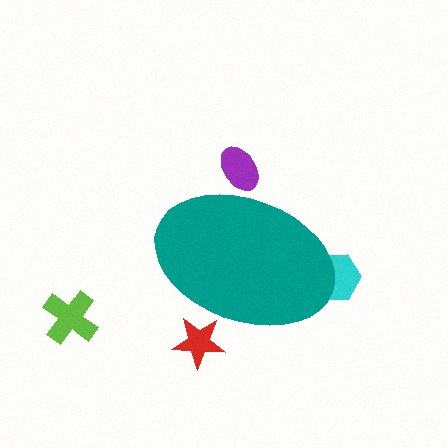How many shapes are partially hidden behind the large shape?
3 shapes are partially hidden.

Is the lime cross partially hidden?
No, the lime cross is fully visible.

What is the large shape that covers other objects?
A teal ellipse.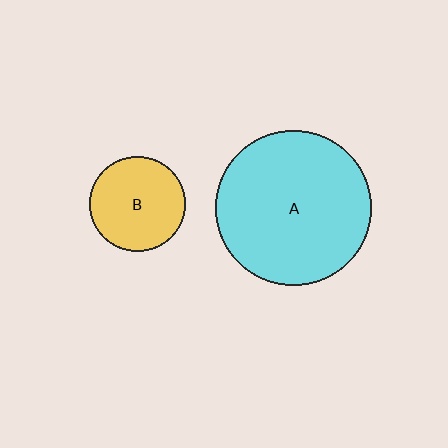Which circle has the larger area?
Circle A (cyan).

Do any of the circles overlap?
No, none of the circles overlap.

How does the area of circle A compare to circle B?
Approximately 2.6 times.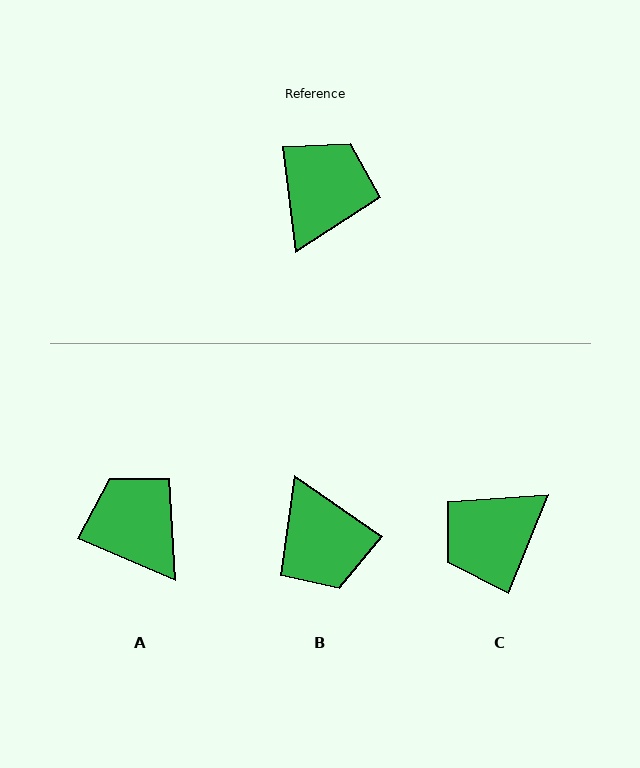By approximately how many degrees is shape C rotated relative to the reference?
Approximately 151 degrees counter-clockwise.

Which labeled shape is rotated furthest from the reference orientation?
C, about 151 degrees away.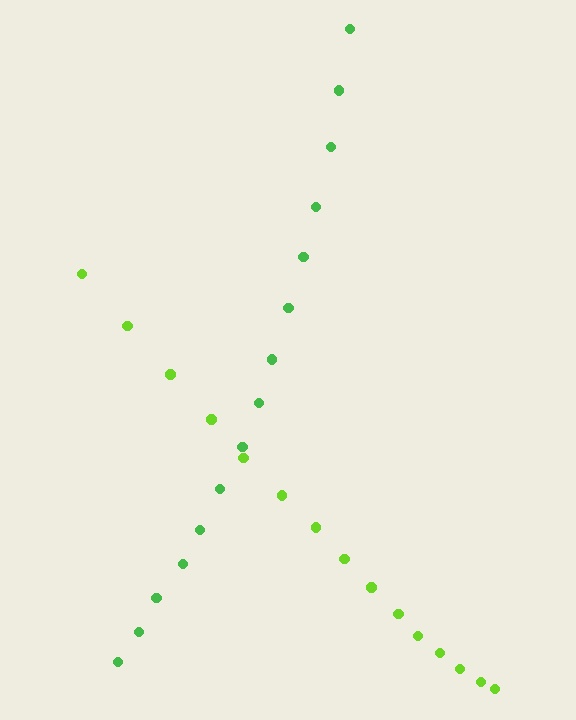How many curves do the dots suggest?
There are 2 distinct paths.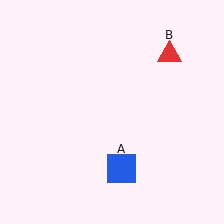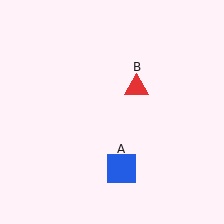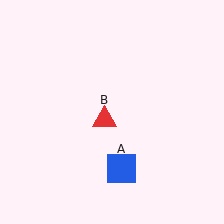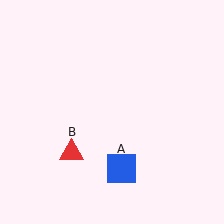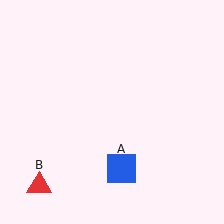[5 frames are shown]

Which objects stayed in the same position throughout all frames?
Blue square (object A) remained stationary.